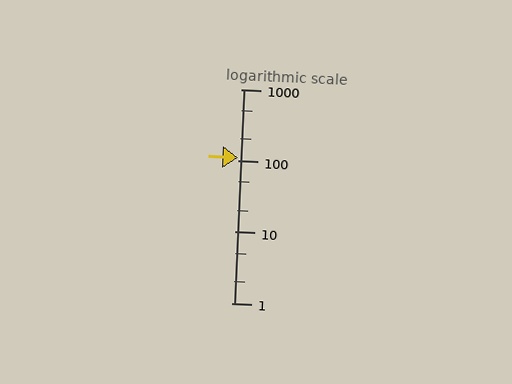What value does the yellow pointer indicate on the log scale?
The pointer indicates approximately 110.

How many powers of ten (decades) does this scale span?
The scale spans 3 decades, from 1 to 1000.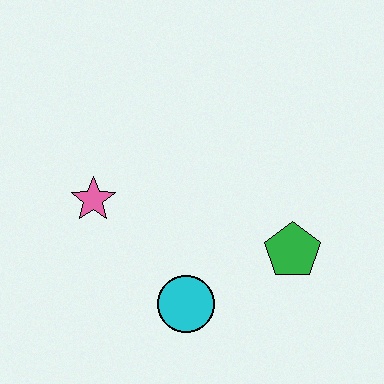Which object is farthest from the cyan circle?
The pink star is farthest from the cyan circle.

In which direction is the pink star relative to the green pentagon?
The pink star is to the left of the green pentagon.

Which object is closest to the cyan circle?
The green pentagon is closest to the cyan circle.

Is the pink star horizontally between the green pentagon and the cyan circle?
No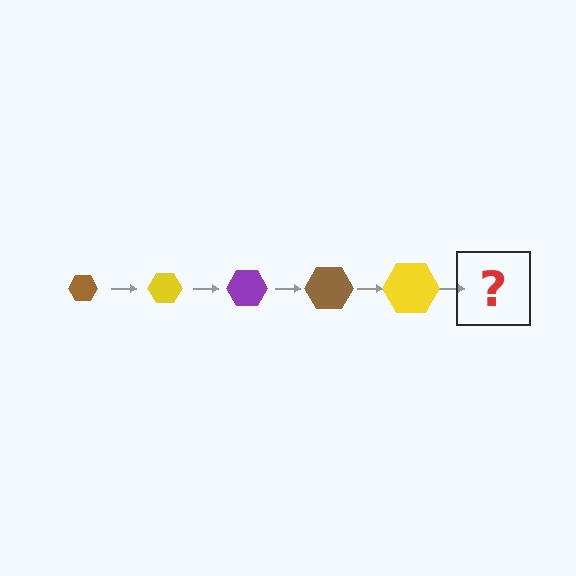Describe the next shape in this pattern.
It should be a purple hexagon, larger than the previous one.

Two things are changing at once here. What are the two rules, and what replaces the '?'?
The two rules are that the hexagon grows larger each step and the color cycles through brown, yellow, and purple. The '?' should be a purple hexagon, larger than the previous one.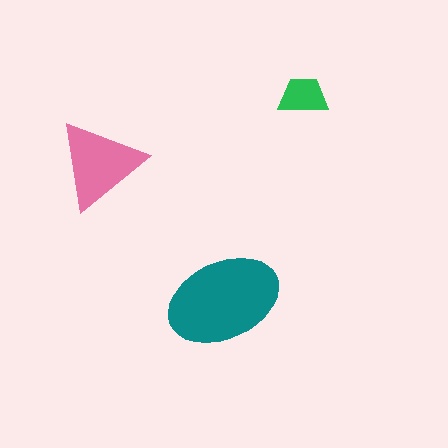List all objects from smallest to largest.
The green trapezoid, the pink triangle, the teal ellipse.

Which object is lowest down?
The teal ellipse is bottommost.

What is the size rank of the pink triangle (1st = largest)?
2nd.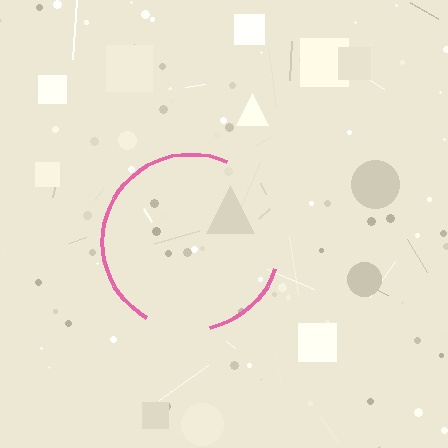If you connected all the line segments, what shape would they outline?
They would outline a circle.